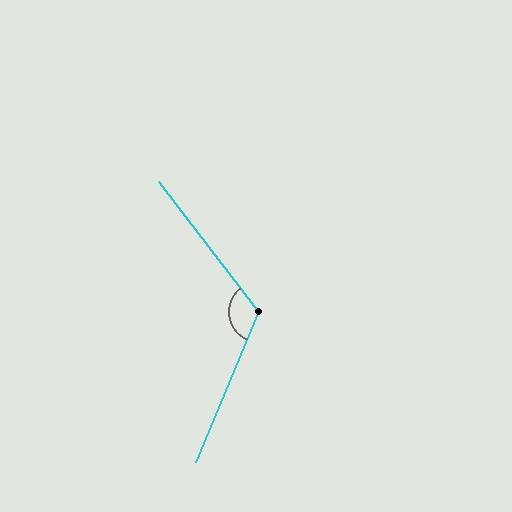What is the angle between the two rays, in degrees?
Approximately 120 degrees.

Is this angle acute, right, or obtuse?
It is obtuse.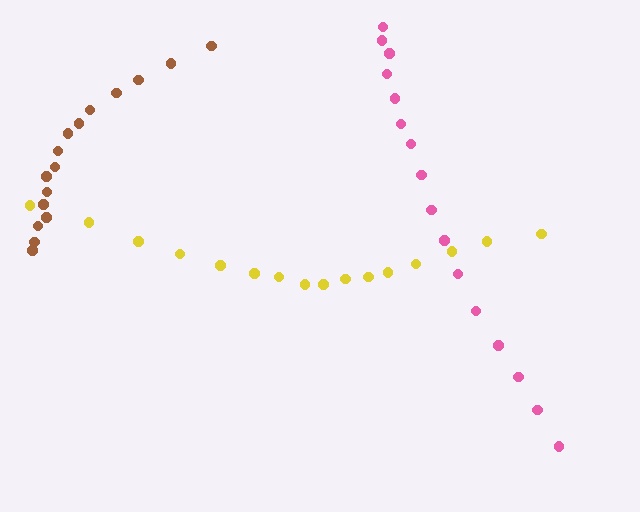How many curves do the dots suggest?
There are 3 distinct paths.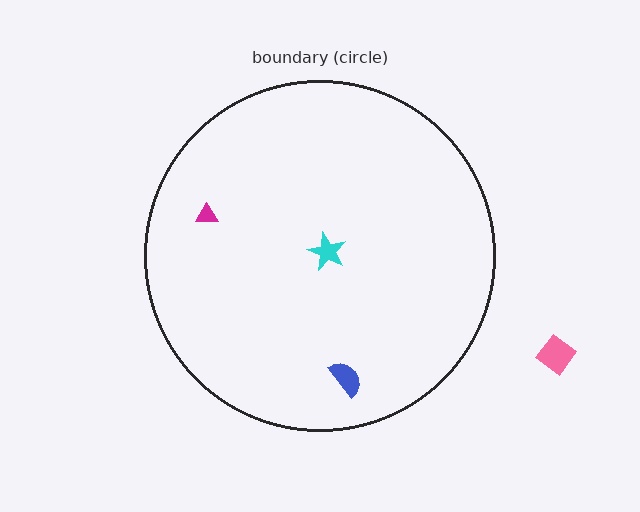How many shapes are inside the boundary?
3 inside, 1 outside.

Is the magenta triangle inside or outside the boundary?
Inside.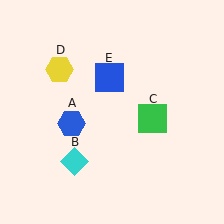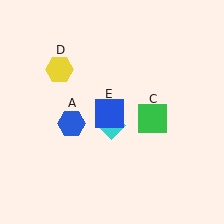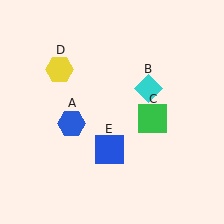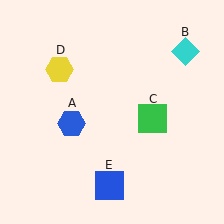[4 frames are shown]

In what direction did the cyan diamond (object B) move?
The cyan diamond (object B) moved up and to the right.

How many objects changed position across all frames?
2 objects changed position: cyan diamond (object B), blue square (object E).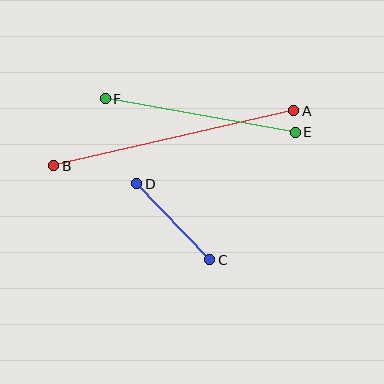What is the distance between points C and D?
The distance is approximately 105 pixels.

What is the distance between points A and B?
The distance is approximately 246 pixels.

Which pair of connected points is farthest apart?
Points A and B are farthest apart.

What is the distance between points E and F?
The distance is approximately 193 pixels.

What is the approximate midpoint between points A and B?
The midpoint is at approximately (174, 138) pixels.